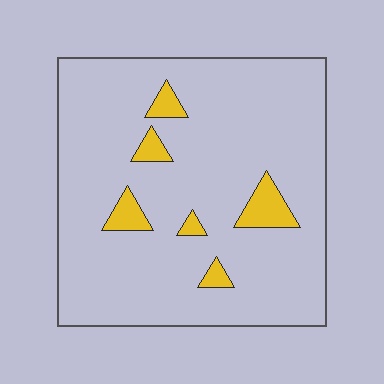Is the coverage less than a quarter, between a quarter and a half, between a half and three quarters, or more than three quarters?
Less than a quarter.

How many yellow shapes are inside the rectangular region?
6.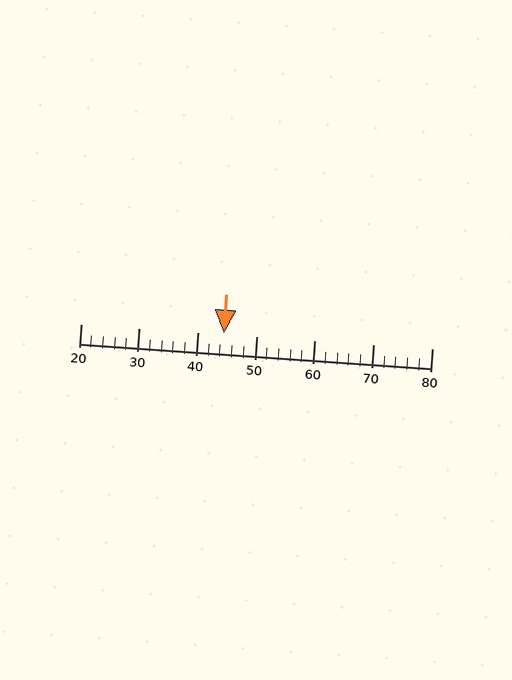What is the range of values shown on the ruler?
The ruler shows values from 20 to 80.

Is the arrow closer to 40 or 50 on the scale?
The arrow is closer to 40.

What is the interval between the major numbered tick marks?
The major tick marks are spaced 10 units apart.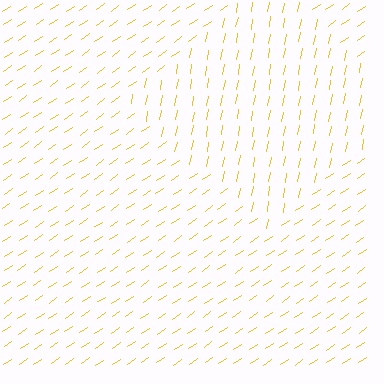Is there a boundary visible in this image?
Yes, there is a texture boundary formed by a change in line orientation.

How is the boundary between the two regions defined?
The boundary is defined purely by a change in line orientation (approximately 45 degrees difference). All lines are the same color and thickness.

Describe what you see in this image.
The image is filled with small yellow line segments. A diamond region in the image has lines oriented differently from the surrounding lines, creating a visible texture boundary.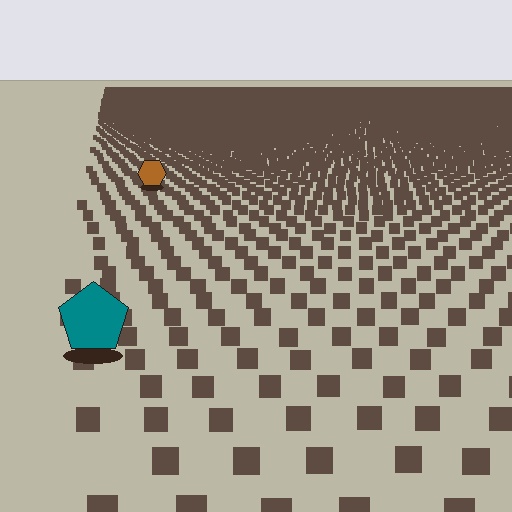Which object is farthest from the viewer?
The brown hexagon is farthest from the viewer. It appears smaller and the ground texture around it is denser.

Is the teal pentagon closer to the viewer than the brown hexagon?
Yes. The teal pentagon is closer — you can tell from the texture gradient: the ground texture is coarser near it.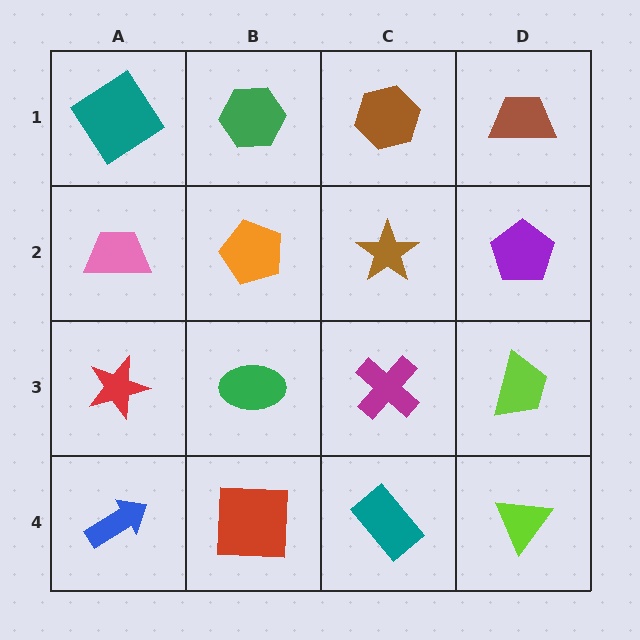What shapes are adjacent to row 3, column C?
A brown star (row 2, column C), a teal rectangle (row 4, column C), a green ellipse (row 3, column B), a lime trapezoid (row 3, column D).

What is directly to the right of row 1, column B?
A brown hexagon.